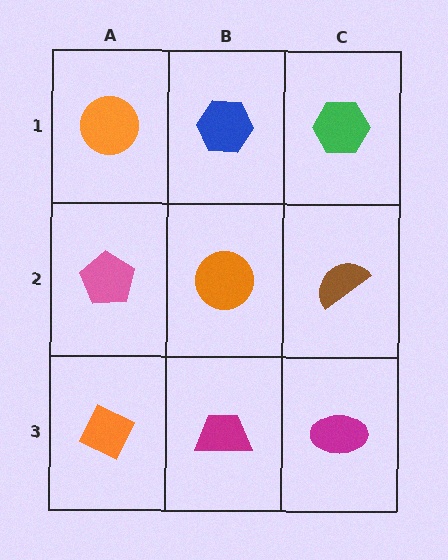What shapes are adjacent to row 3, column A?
A pink pentagon (row 2, column A), a magenta trapezoid (row 3, column B).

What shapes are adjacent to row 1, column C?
A brown semicircle (row 2, column C), a blue hexagon (row 1, column B).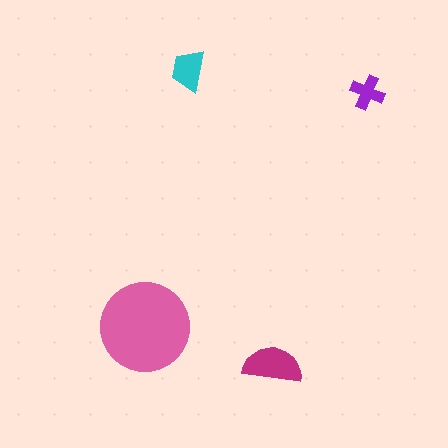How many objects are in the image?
There are 4 objects in the image.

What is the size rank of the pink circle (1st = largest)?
1st.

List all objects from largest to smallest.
The pink circle, the magenta semicircle, the cyan trapezoid, the purple cross.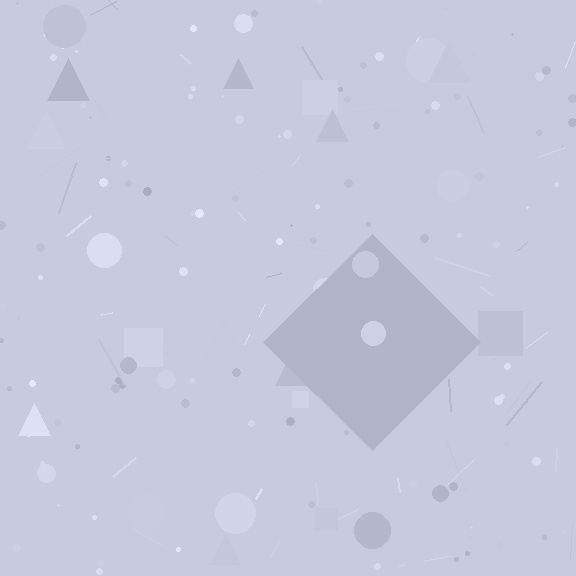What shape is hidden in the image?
A diamond is hidden in the image.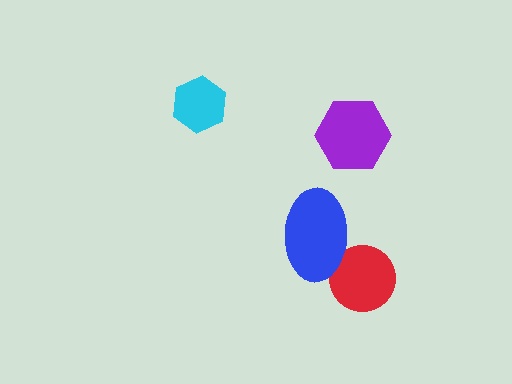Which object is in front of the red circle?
The blue ellipse is in front of the red circle.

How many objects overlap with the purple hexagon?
0 objects overlap with the purple hexagon.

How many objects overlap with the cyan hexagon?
0 objects overlap with the cyan hexagon.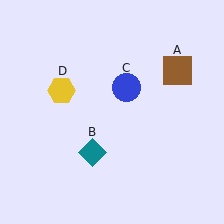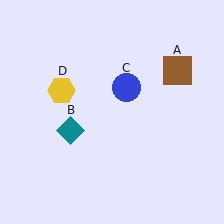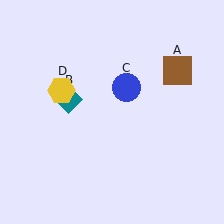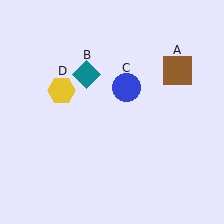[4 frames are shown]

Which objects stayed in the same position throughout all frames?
Brown square (object A) and blue circle (object C) and yellow hexagon (object D) remained stationary.